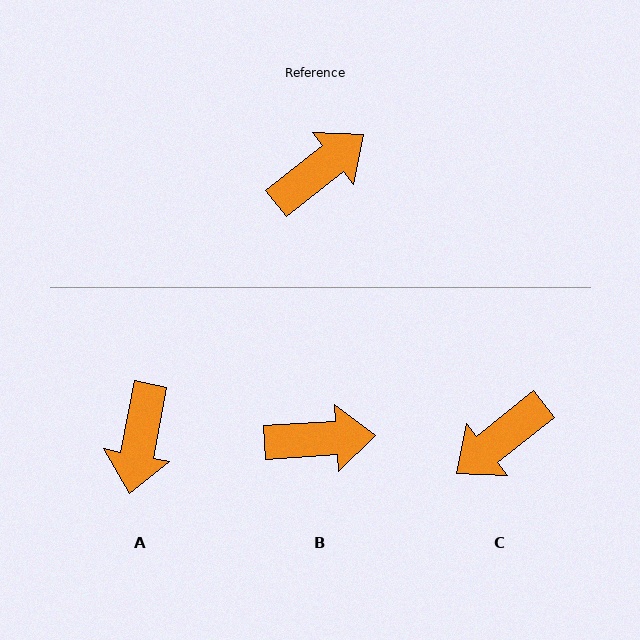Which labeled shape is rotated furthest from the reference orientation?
C, about 180 degrees away.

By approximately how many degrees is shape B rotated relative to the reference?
Approximately 35 degrees clockwise.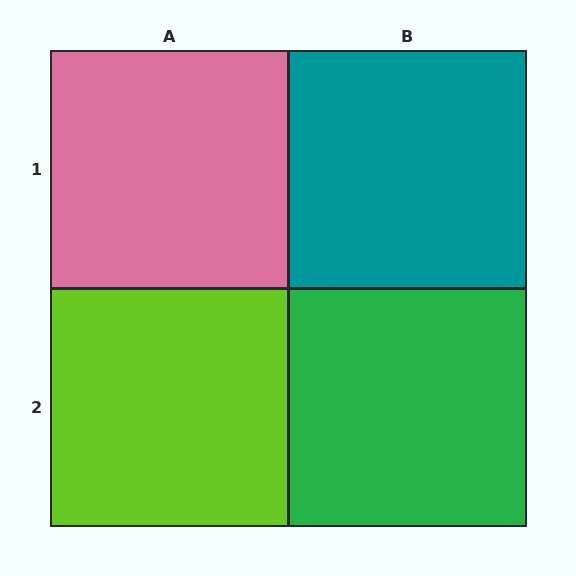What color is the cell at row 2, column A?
Lime.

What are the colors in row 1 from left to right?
Pink, teal.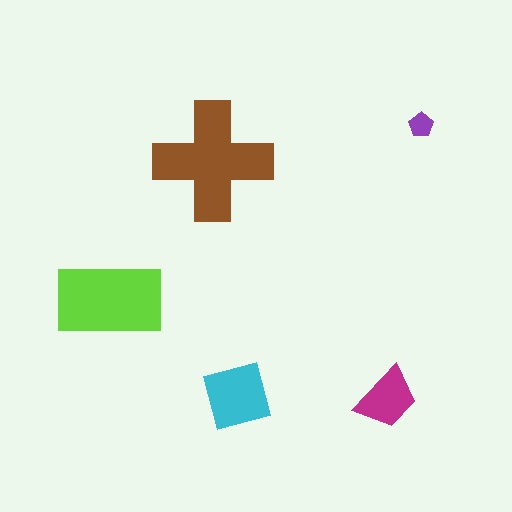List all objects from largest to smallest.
The brown cross, the lime rectangle, the cyan square, the magenta trapezoid, the purple pentagon.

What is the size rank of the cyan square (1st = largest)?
3rd.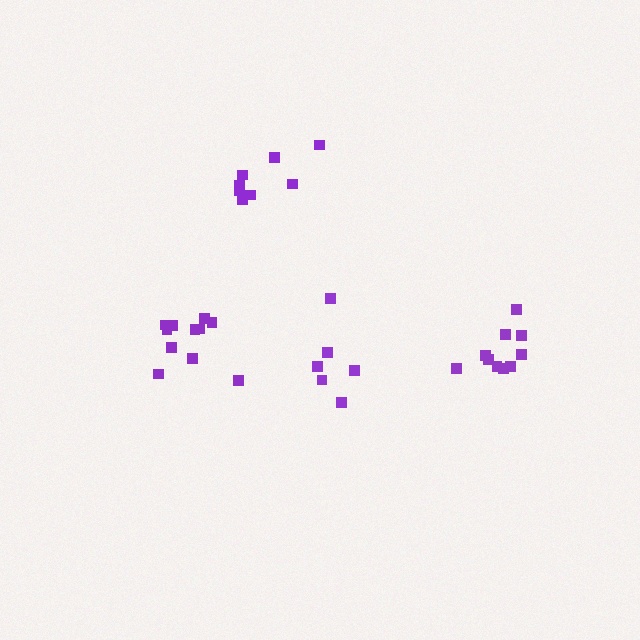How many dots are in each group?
Group 1: 6 dots, Group 2: 11 dots, Group 3: 10 dots, Group 4: 8 dots (35 total).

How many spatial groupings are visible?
There are 4 spatial groupings.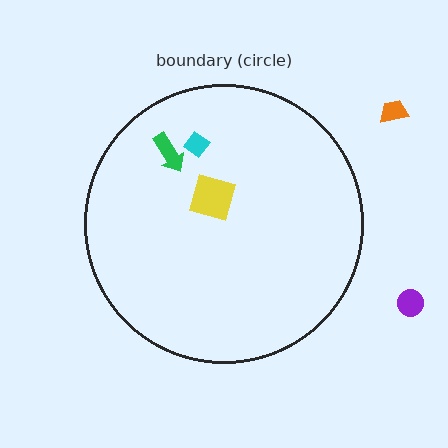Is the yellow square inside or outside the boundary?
Inside.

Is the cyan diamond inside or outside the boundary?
Inside.